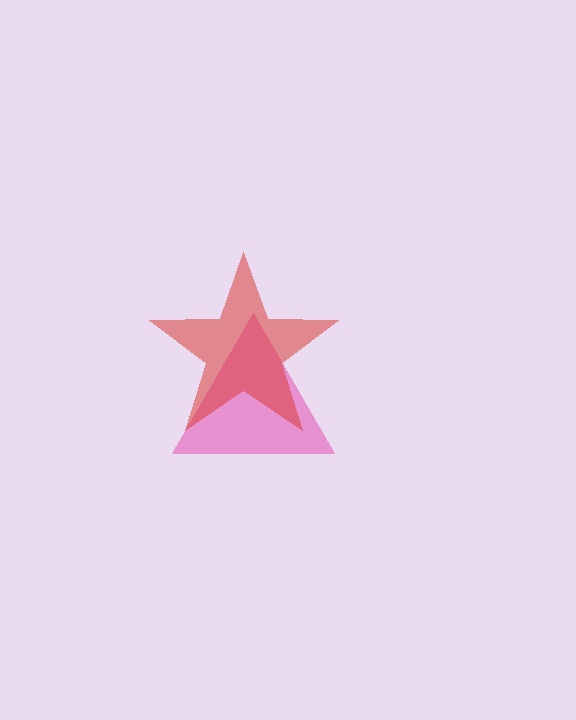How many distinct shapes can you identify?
There are 2 distinct shapes: a pink triangle, a red star.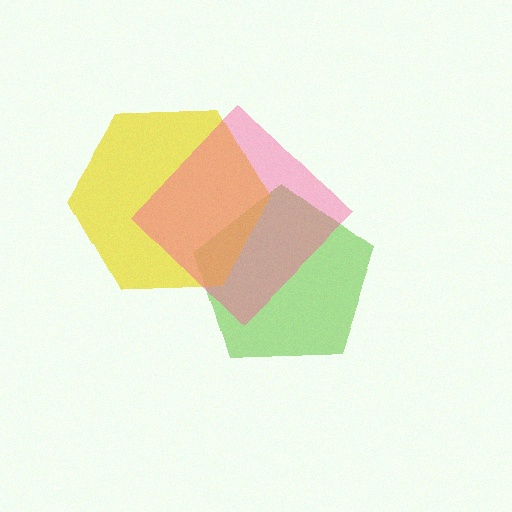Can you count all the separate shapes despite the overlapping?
Yes, there are 3 separate shapes.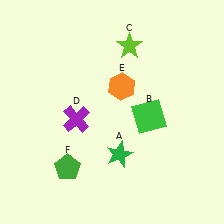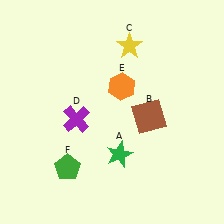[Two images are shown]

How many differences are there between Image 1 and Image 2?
There are 2 differences between the two images.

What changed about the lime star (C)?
In Image 1, C is lime. In Image 2, it changed to yellow.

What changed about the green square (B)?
In Image 1, B is green. In Image 2, it changed to brown.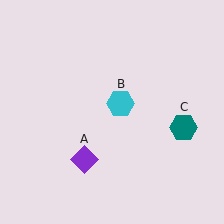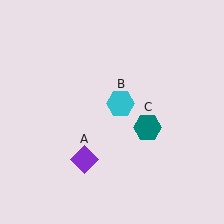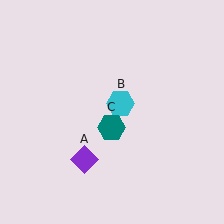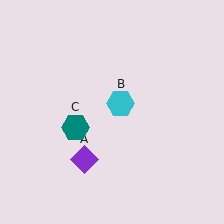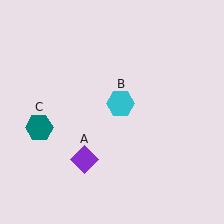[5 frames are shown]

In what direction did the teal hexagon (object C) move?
The teal hexagon (object C) moved left.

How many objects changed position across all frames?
1 object changed position: teal hexagon (object C).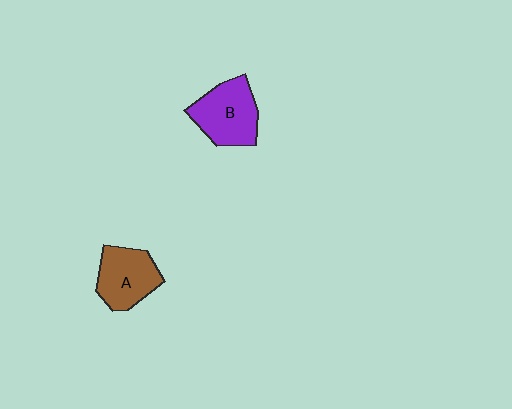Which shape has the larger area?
Shape B (purple).